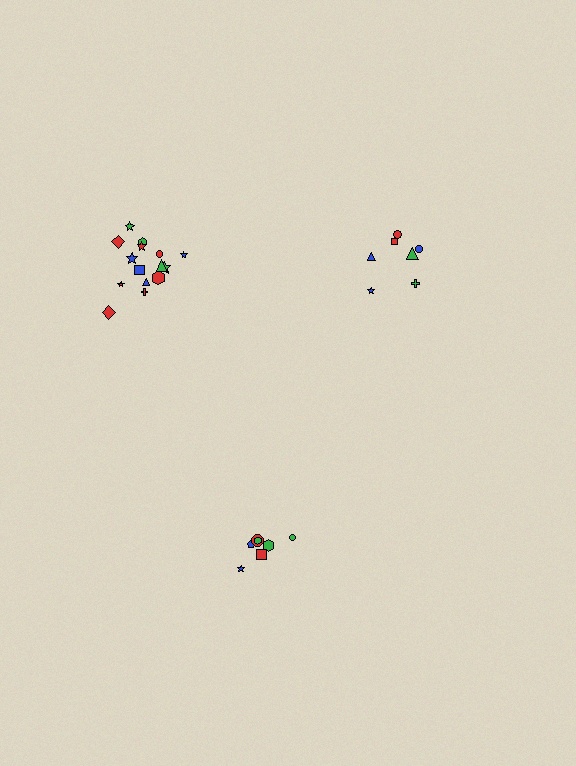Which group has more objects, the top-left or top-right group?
The top-left group.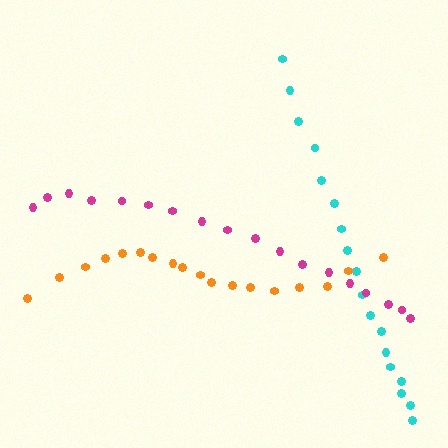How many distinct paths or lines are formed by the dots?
There are 3 distinct paths.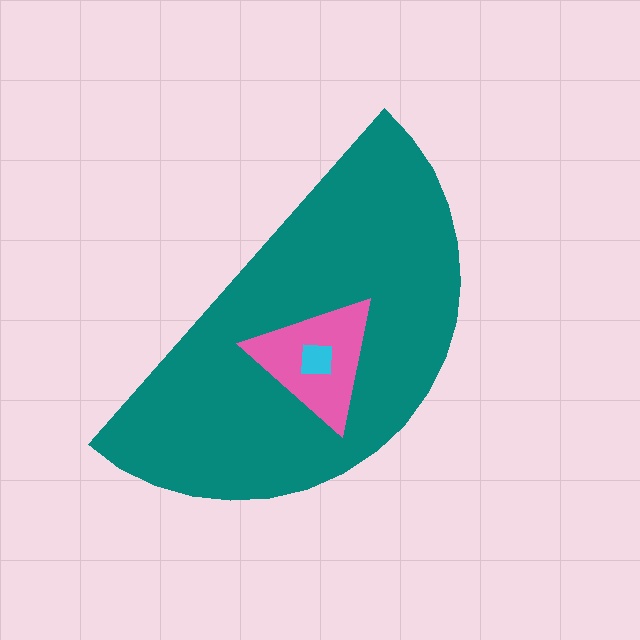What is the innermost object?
The cyan square.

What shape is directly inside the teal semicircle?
The pink triangle.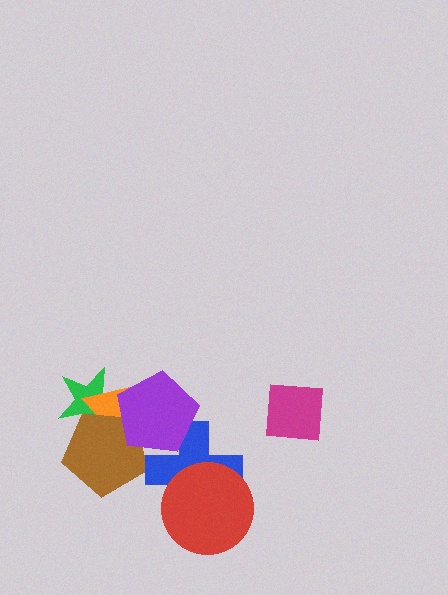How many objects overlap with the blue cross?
2 objects overlap with the blue cross.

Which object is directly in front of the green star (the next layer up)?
The orange triangle is directly in front of the green star.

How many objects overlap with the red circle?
1 object overlaps with the red circle.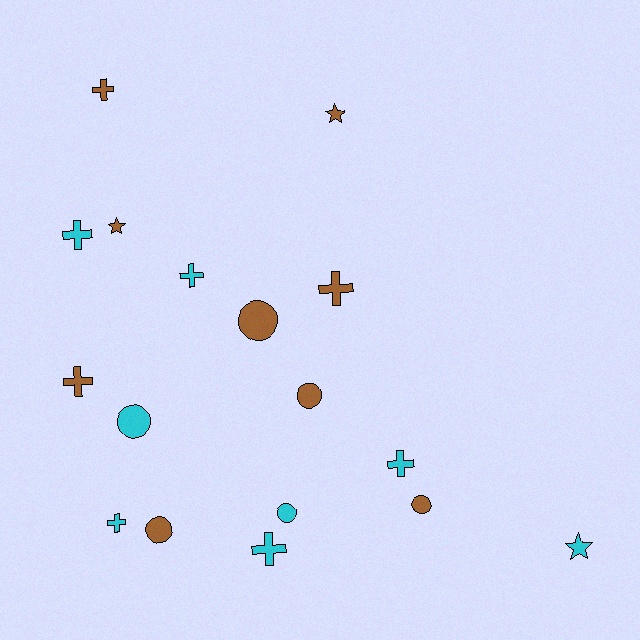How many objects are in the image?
There are 17 objects.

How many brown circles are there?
There are 4 brown circles.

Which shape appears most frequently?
Cross, with 8 objects.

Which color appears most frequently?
Brown, with 9 objects.